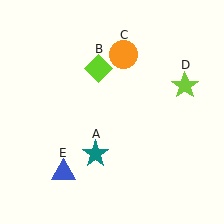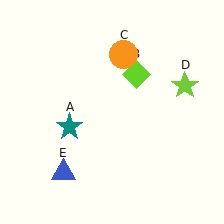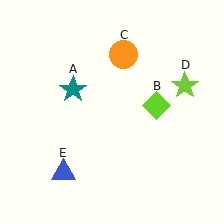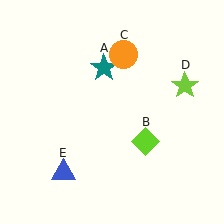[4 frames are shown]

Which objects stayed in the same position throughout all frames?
Orange circle (object C) and lime star (object D) and blue triangle (object E) remained stationary.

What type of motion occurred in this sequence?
The teal star (object A), lime diamond (object B) rotated clockwise around the center of the scene.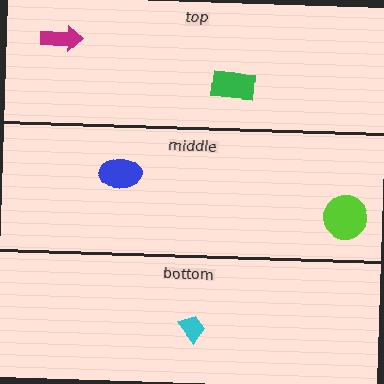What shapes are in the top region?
The green rectangle, the magenta arrow.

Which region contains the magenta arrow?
The top region.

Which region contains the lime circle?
The middle region.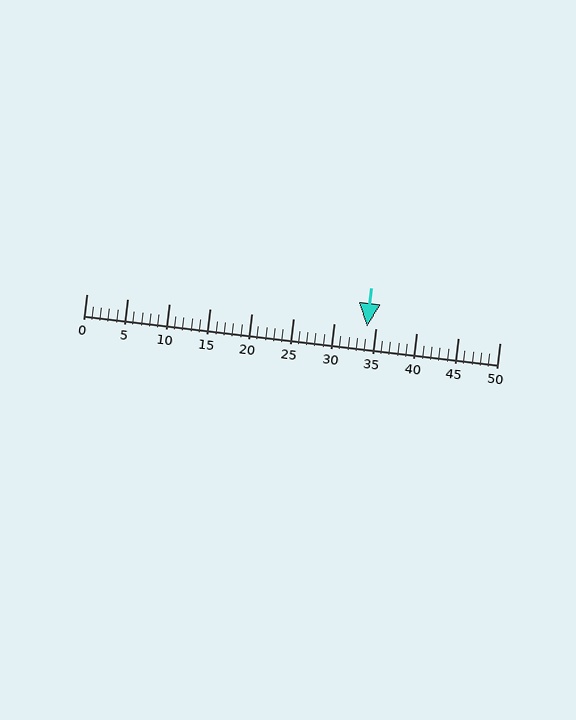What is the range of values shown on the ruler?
The ruler shows values from 0 to 50.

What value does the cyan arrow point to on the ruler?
The cyan arrow points to approximately 34.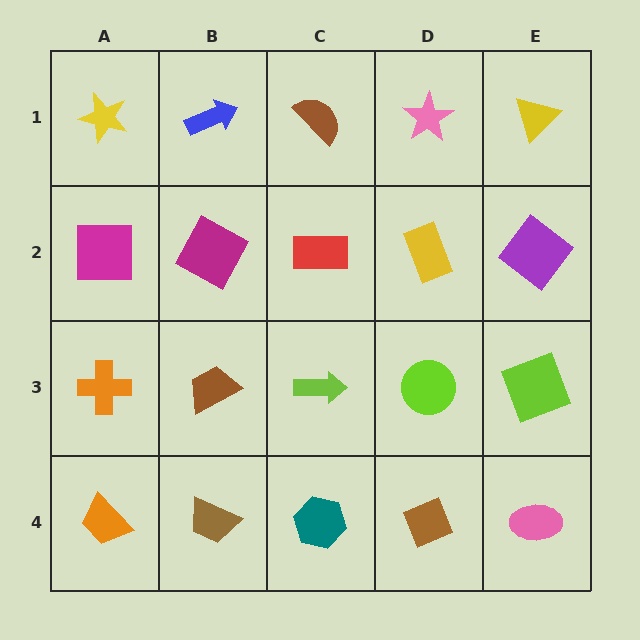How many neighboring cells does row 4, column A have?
2.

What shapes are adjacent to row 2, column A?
A yellow star (row 1, column A), an orange cross (row 3, column A), a magenta square (row 2, column B).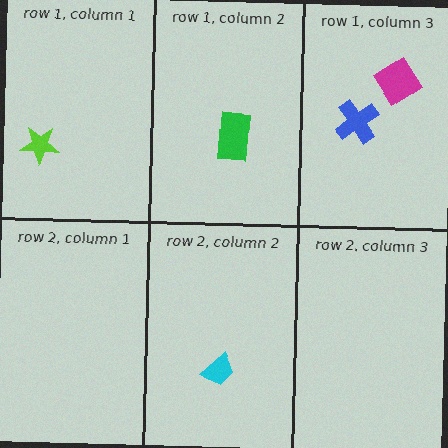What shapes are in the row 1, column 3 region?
The blue cross, the magenta diamond.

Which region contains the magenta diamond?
The row 1, column 3 region.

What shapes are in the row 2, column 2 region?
The cyan trapezoid.